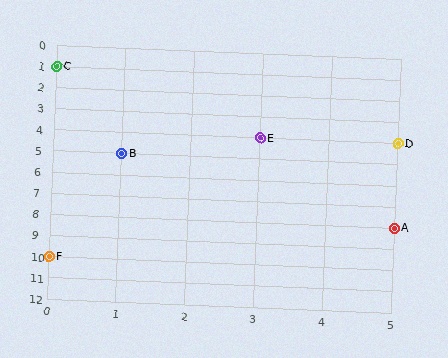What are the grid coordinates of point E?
Point E is at grid coordinates (3, 4).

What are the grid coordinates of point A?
Point A is at grid coordinates (5, 8).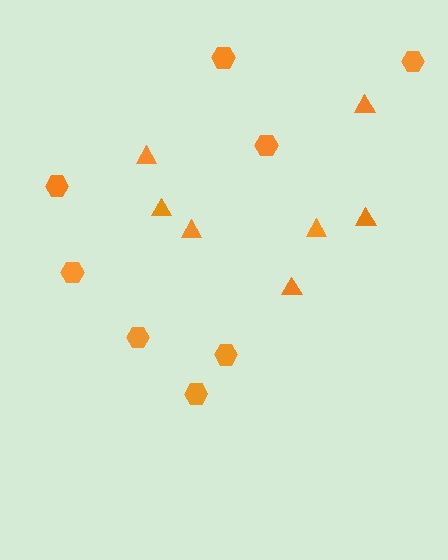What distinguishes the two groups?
There are 2 groups: one group of hexagons (8) and one group of triangles (7).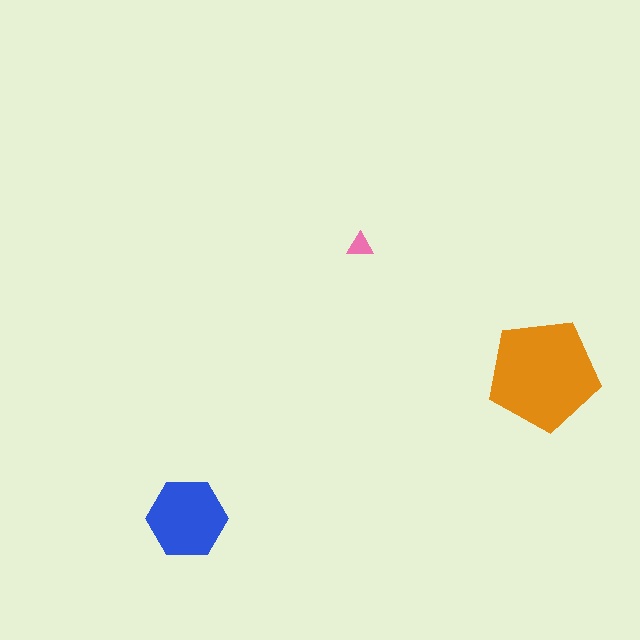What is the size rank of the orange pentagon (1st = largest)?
1st.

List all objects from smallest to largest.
The pink triangle, the blue hexagon, the orange pentagon.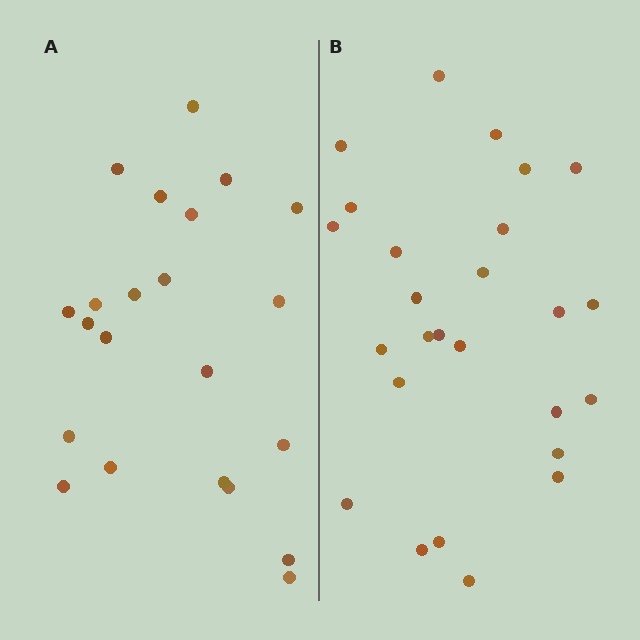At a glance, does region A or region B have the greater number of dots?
Region B (the right region) has more dots.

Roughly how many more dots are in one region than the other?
Region B has about 4 more dots than region A.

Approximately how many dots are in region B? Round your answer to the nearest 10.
About 30 dots. (The exact count is 26, which rounds to 30.)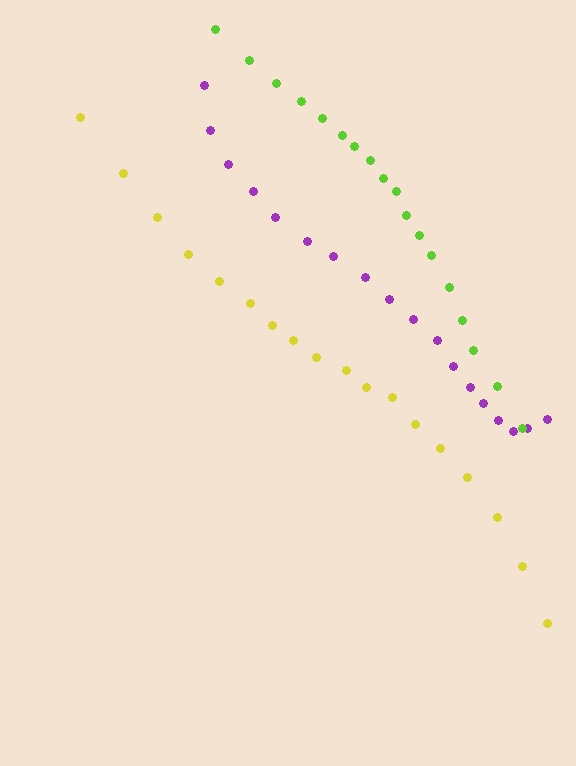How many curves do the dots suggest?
There are 3 distinct paths.